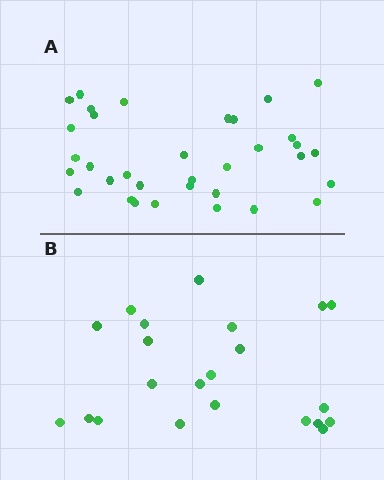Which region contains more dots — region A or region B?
Region A (the top region) has more dots.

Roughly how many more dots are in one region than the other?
Region A has roughly 12 or so more dots than region B.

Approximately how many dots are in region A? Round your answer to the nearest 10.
About 30 dots. (The exact count is 34, which rounds to 30.)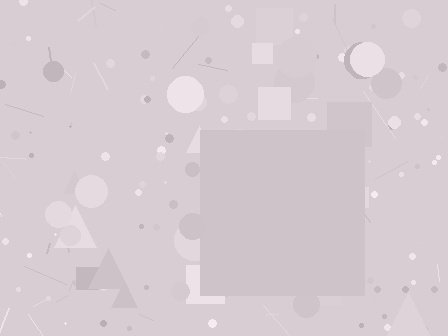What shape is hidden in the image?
A square is hidden in the image.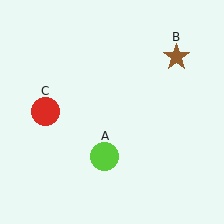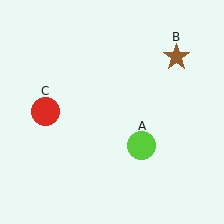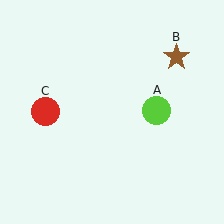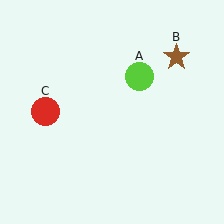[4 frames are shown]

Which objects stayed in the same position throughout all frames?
Brown star (object B) and red circle (object C) remained stationary.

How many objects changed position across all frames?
1 object changed position: lime circle (object A).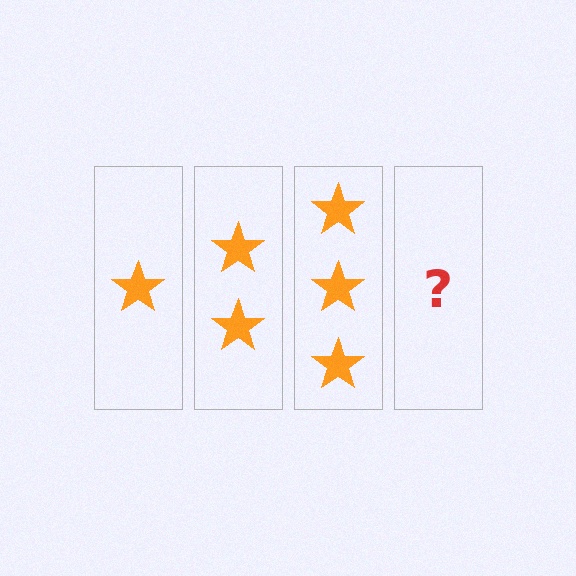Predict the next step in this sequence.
The next step is 4 stars.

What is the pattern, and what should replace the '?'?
The pattern is that each step adds one more star. The '?' should be 4 stars.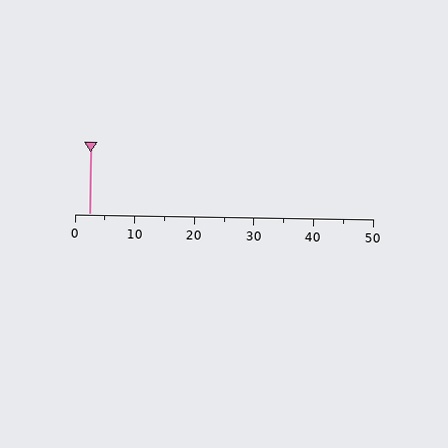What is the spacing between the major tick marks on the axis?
The major ticks are spaced 10 apart.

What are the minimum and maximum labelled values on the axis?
The axis runs from 0 to 50.